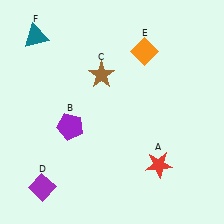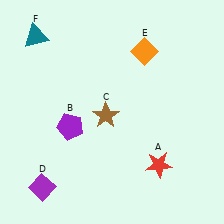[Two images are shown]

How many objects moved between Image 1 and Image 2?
1 object moved between the two images.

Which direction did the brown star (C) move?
The brown star (C) moved down.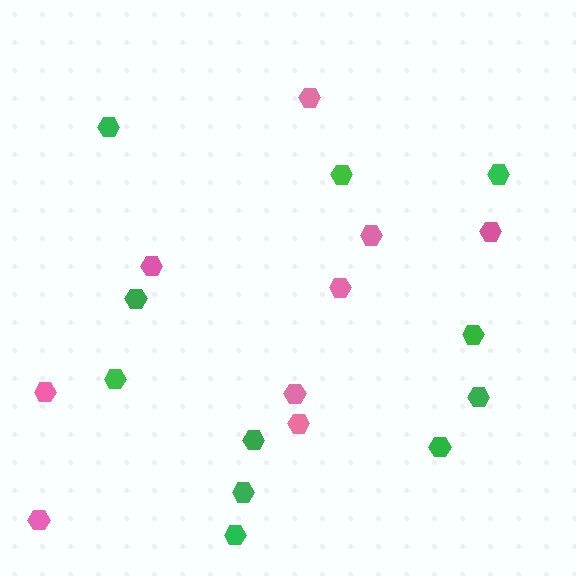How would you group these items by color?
There are 2 groups: one group of pink hexagons (9) and one group of green hexagons (11).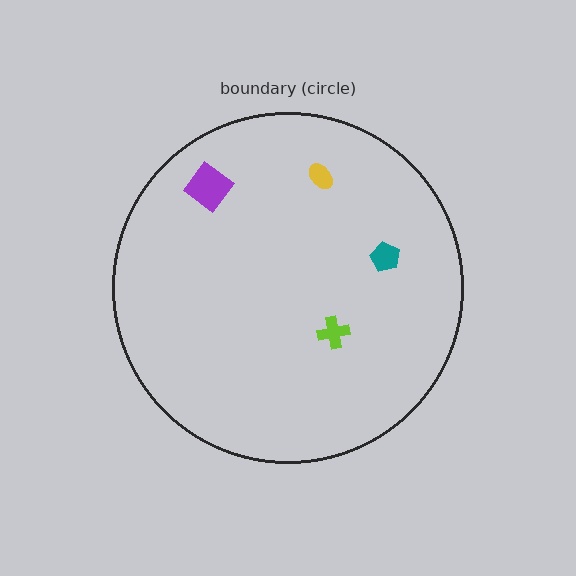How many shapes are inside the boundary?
4 inside, 0 outside.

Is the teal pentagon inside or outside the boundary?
Inside.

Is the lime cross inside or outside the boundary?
Inside.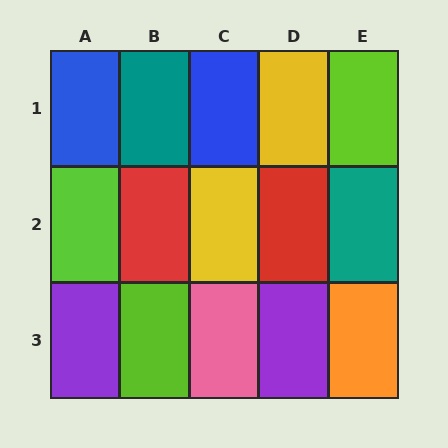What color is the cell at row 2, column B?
Red.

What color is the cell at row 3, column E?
Orange.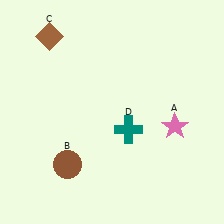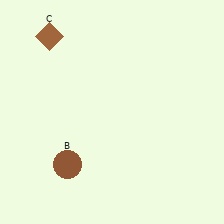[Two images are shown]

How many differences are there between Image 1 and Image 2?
There are 2 differences between the two images.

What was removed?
The teal cross (D), the pink star (A) were removed in Image 2.